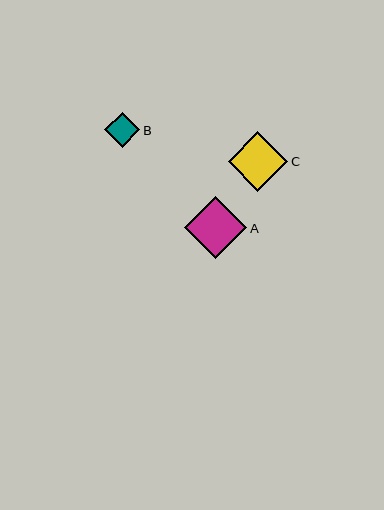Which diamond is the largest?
Diamond A is the largest with a size of approximately 62 pixels.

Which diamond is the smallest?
Diamond B is the smallest with a size of approximately 35 pixels.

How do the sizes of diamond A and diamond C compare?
Diamond A and diamond C are approximately the same size.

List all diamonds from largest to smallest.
From largest to smallest: A, C, B.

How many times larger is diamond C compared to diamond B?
Diamond C is approximately 1.7 times the size of diamond B.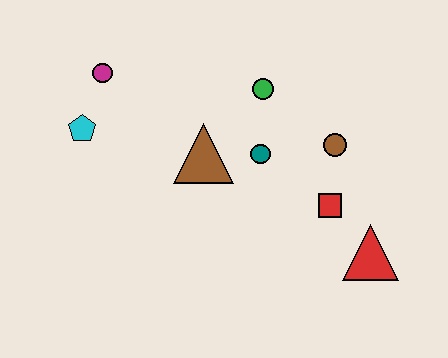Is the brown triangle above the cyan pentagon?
No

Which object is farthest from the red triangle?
The magenta circle is farthest from the red triangle.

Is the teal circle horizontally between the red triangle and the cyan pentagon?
Yes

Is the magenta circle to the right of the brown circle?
No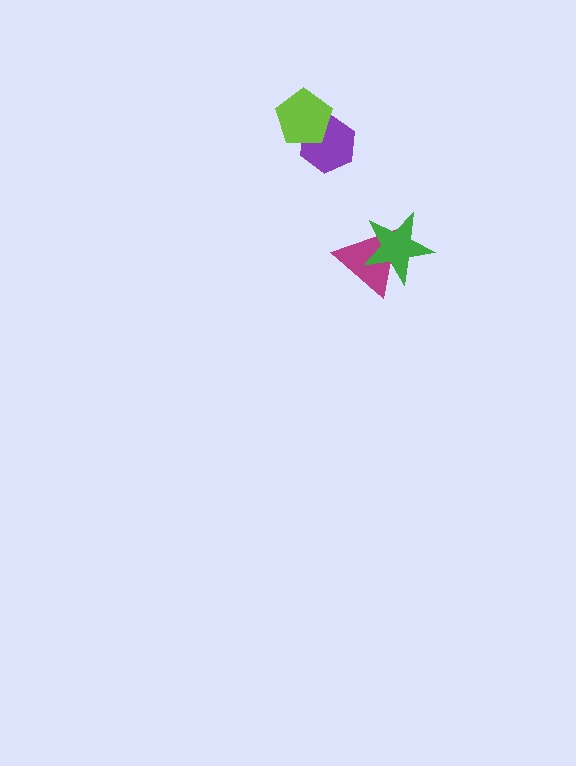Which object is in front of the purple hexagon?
The lime pentagon is in front of the purple hexagon.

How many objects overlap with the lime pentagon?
1 object overlaps with the lime pentagon.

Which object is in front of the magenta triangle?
The green star is in front of the magenta triangle.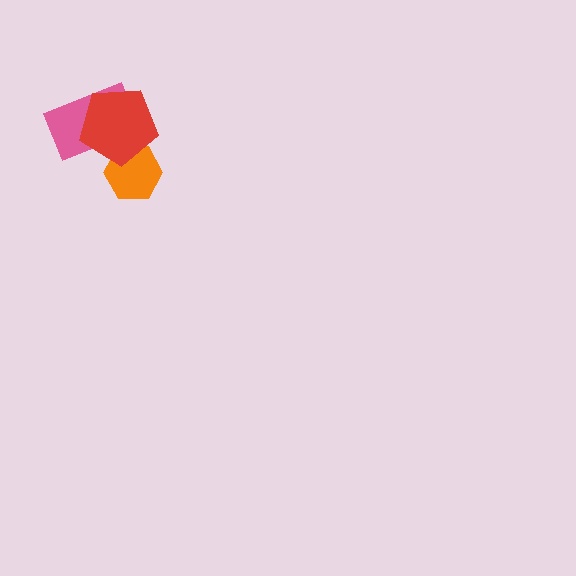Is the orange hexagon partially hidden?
Yes, it is partially covered by another shape.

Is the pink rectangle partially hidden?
Yes, it is partially covered by another shape.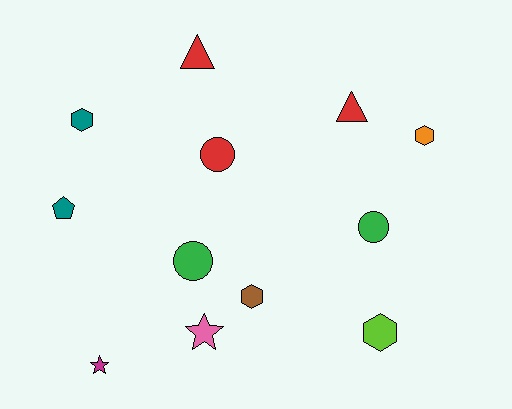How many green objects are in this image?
There are 2 green objects.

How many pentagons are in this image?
There is 1 pentagon.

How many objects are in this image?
There are 12 objects.